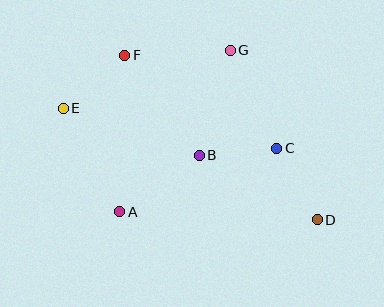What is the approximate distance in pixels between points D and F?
The distance between D and F is approximately 253 pixels.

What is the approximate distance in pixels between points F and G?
The distance between F and G is approximately 105 pixels.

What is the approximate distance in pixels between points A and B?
The distance between A and B is approximately 97 pixels.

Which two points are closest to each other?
Points B and C are closest to each other.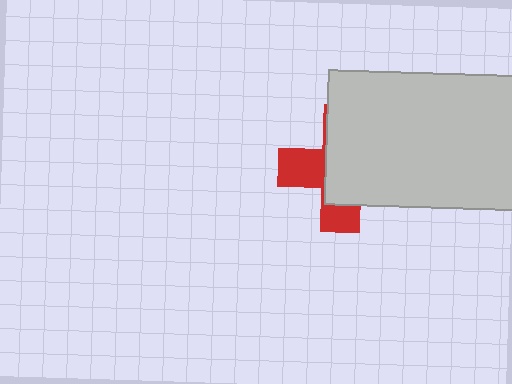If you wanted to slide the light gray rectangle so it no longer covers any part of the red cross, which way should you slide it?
Slide it right — that is the most direct way to separate the two shapes.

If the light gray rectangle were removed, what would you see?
You would see the complete red cross.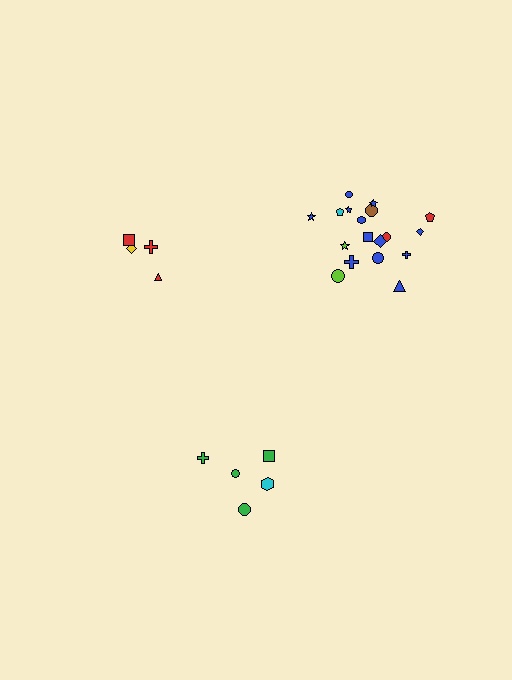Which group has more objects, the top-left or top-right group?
The top-right group.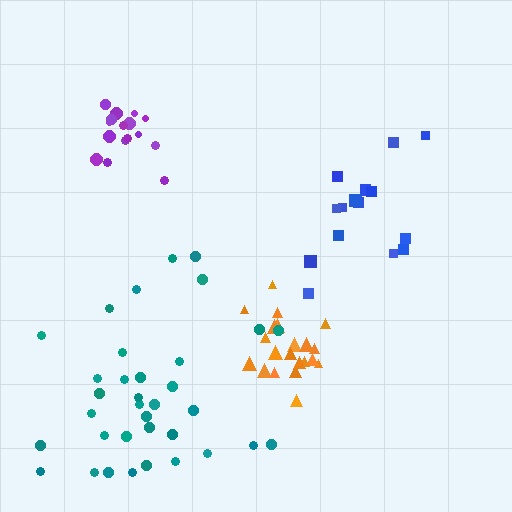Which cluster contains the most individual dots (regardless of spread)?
Teal (35).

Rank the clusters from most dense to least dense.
purple, orange, blue, teal.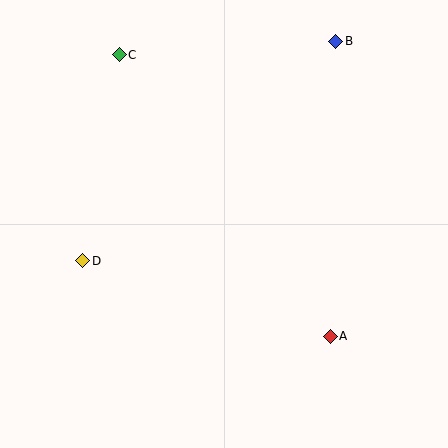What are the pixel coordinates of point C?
Point C is at (119, 55).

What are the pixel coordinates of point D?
Point D is at (83, 261).